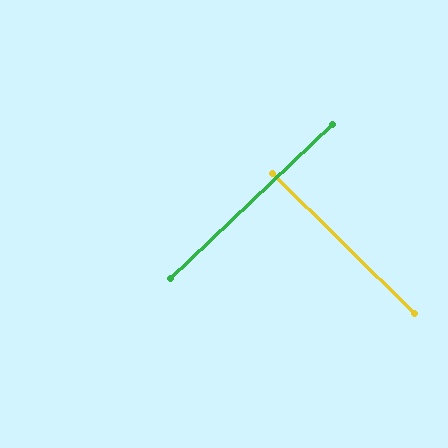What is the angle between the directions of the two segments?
Approximately 88 degrees.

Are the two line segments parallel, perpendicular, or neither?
Perpendicular — they meet at approximately 88°.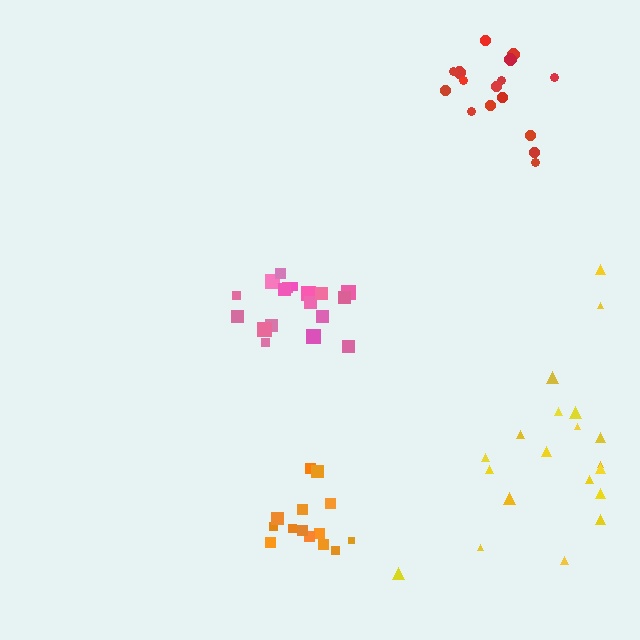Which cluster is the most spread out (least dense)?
Yellow.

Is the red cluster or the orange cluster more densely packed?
Orange.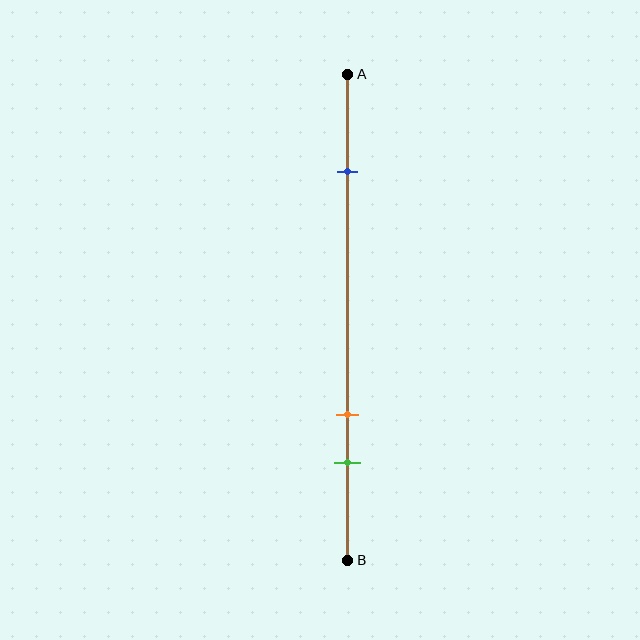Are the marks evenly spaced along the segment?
No, the marks are not evenly spaced.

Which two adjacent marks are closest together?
The orange and green marks are the closest adjacent pair.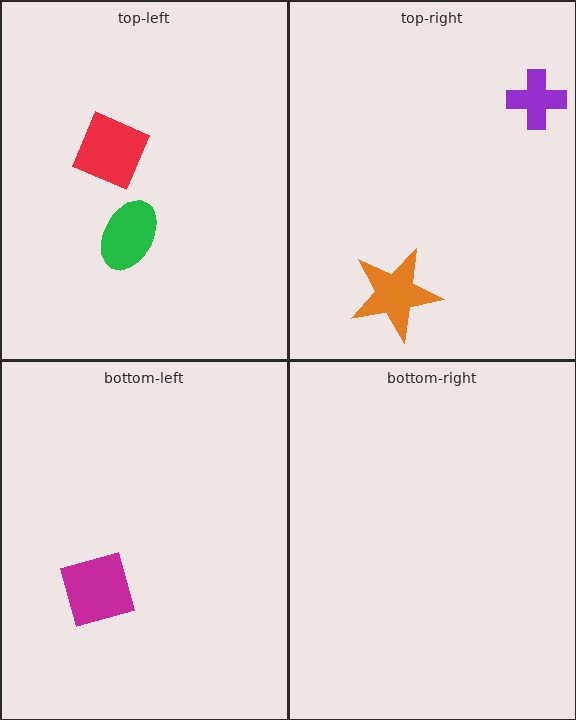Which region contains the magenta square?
The bottom-left region.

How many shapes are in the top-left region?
2.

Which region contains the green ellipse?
The top-left region.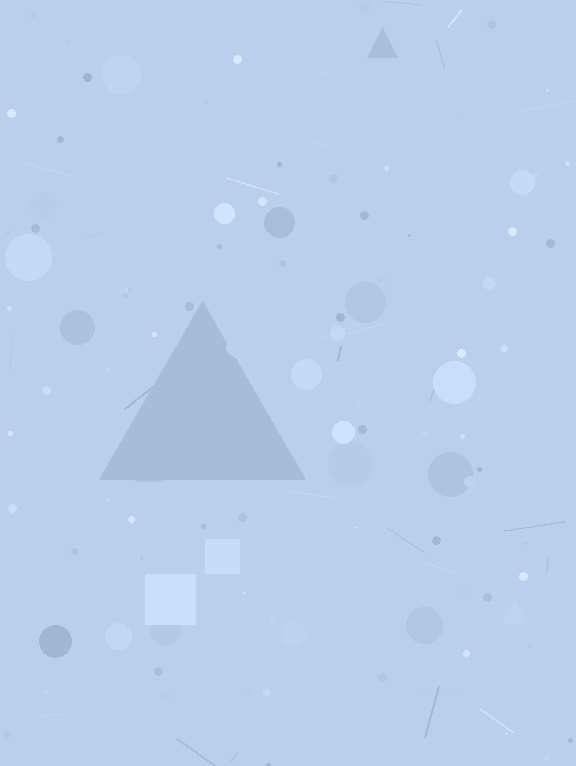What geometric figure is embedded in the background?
A triangle is embedded in the background.